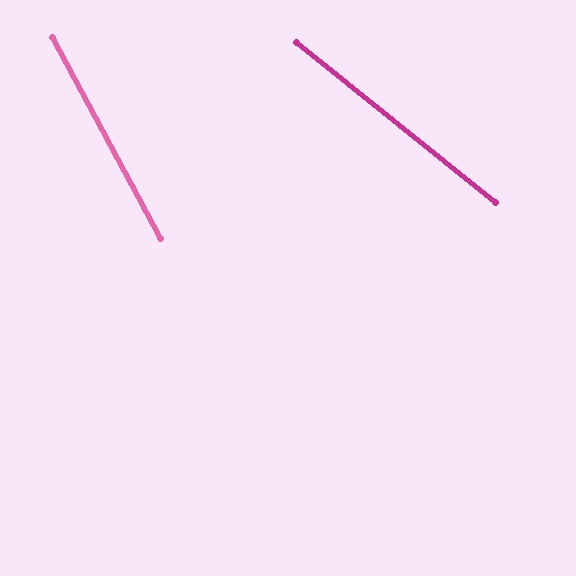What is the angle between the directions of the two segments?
Approximately 23 degrees.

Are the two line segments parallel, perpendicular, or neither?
Neither parallel nor perpendicular — they differ by about 23°.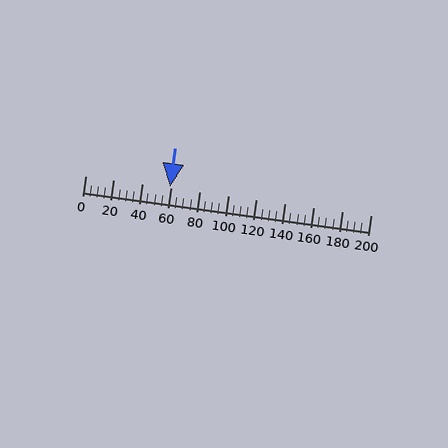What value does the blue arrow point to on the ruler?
The blue arrow points to approximately 60.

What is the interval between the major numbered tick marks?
The major tick marks are spaced 20 units apart.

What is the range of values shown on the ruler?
The ruler shows values from 0 to 200.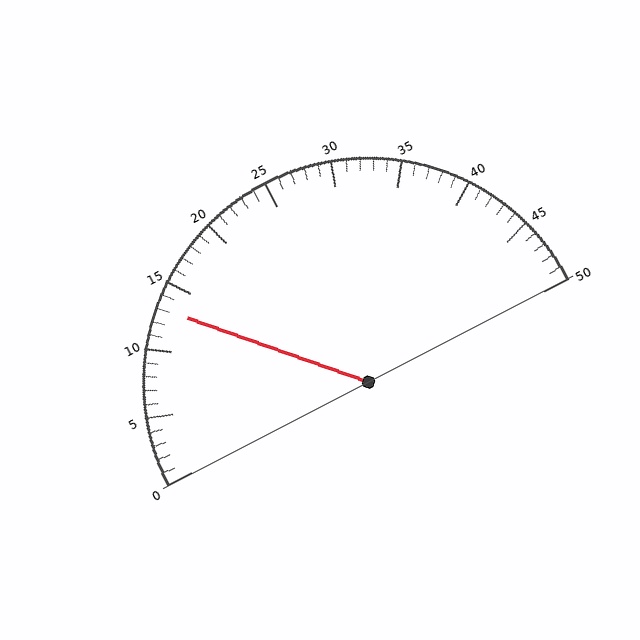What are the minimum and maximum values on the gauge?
The gauge ranges from 0 to 50.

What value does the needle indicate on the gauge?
The needle indicates approximately 13.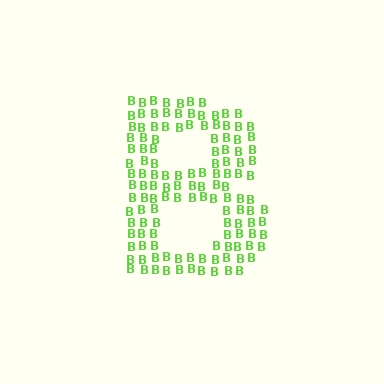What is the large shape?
The large shape is the letter B.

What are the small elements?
The small elements are letter B's.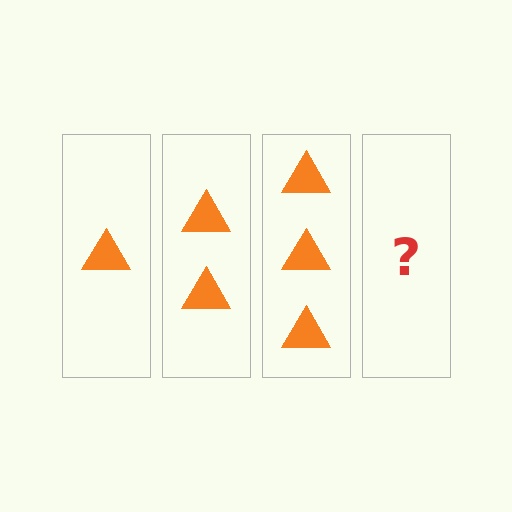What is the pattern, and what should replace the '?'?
The pattern is that each step adds one more triangle. The '?' should be 4 triangles.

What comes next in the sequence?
The next element should be 4 triangles.